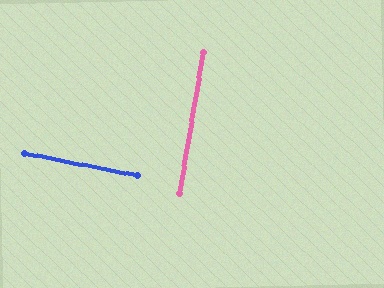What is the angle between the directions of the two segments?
Approximately 88 degrees.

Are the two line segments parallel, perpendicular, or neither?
Perpendicular — they meet at approximately 88°.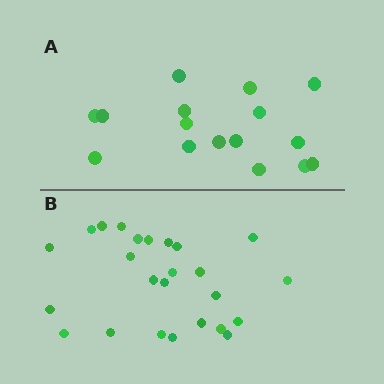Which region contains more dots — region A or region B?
Region B (the bottom region) has more dots.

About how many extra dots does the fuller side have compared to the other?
Region B has roughly 8 or so more dots than region A.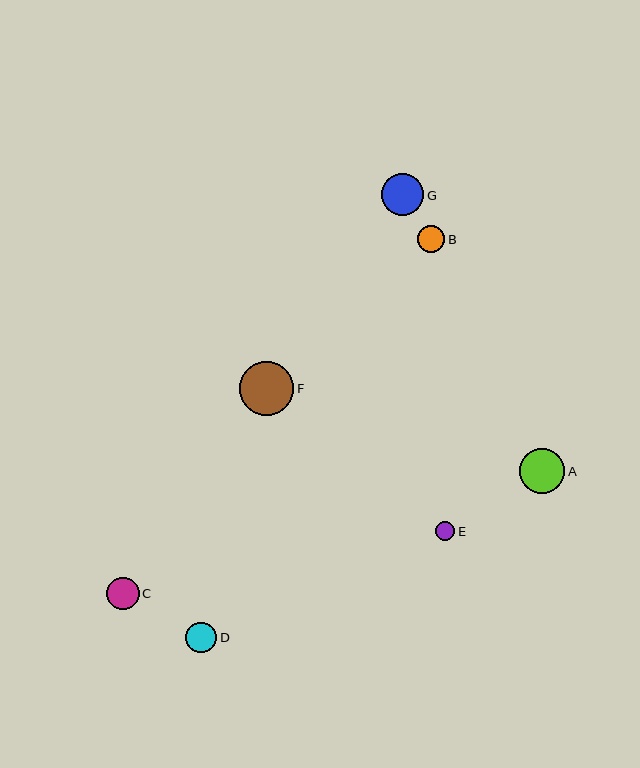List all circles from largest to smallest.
From largest to smallest: F, A, G, C, D, B, E.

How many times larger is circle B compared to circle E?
Circle B is approximately 1.4 times the size of circle E.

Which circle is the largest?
Circle F is the largest with a size of approximately 54 pixels.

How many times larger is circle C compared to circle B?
Circle C is approximately 1.2 times the size of circle B.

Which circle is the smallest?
Circle E is the smallest with a size of approximately 19 pixels.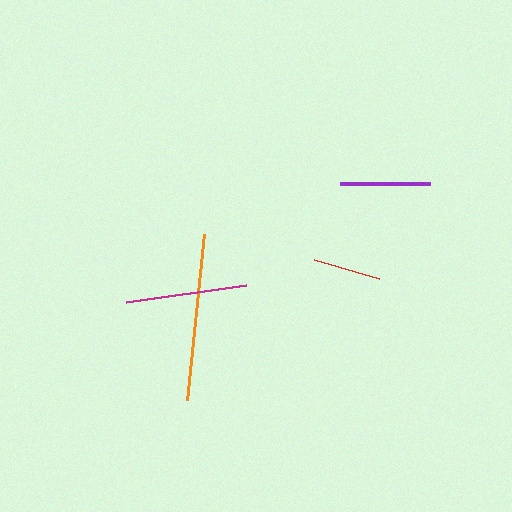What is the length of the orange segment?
The orange segment is approximately 167 pixels long.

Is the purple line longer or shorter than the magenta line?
The magenta line is longer than the purple line.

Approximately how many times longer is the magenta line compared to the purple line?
The magenta line is approximately 1.4 times the length of the purple line.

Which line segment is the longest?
The orange line is the longest at approximately 167 pixels.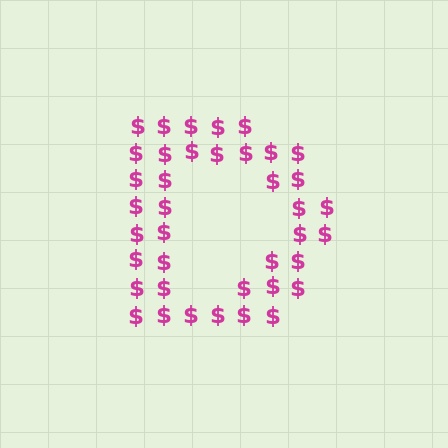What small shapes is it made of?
It is made of small dollar signs.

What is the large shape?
The large shape is the letter D.